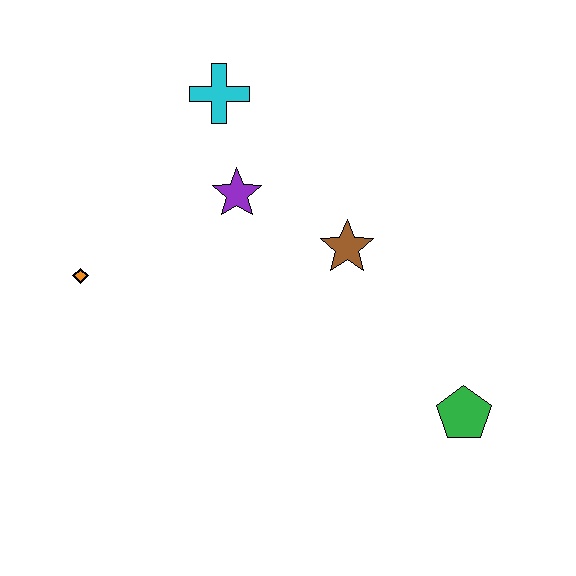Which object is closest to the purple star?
The cyan cross is closest to the purple star.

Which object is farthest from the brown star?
The orange diamond is farthest from the brown star.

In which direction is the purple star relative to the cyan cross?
The purple star is below the cyan cross.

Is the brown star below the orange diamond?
No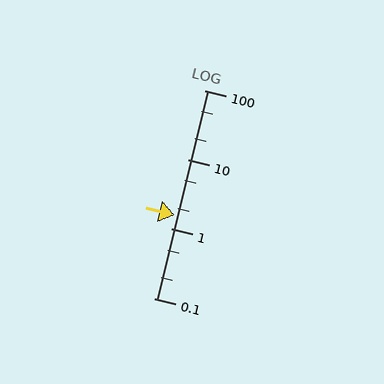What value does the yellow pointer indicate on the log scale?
The pointer indicates approximately 1.6.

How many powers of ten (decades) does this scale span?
The scale spans 3 decades, from 0.1 to 100.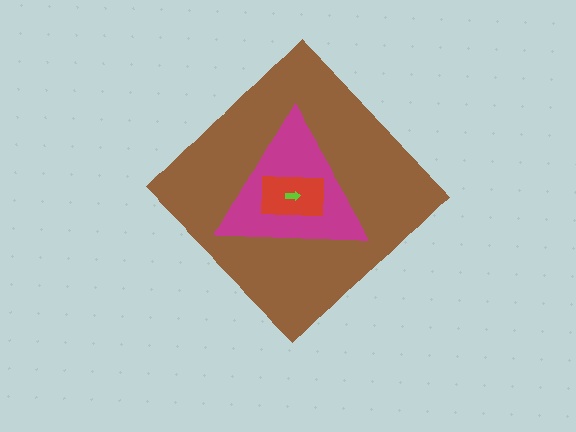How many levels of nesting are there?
4.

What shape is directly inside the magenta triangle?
The red rectangle.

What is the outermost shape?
The brown diamond.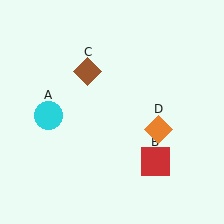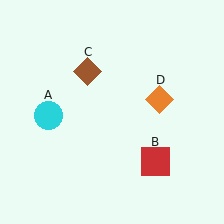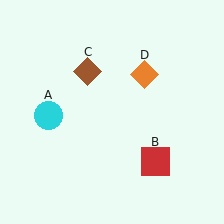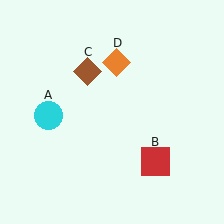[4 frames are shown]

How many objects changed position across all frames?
1 object changed position: orange diamond (object D).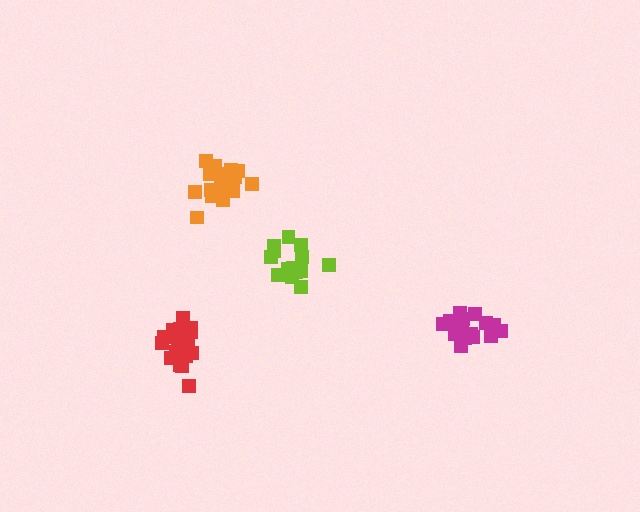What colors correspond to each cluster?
The clusters are colored: red, lime, orange, magenta.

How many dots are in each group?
Group 1: 20 dots, Group 2: 16 dots, Group 3: 17 dots, Group 4: 18 dots (71 total).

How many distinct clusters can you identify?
There are 4 distinct clusters.